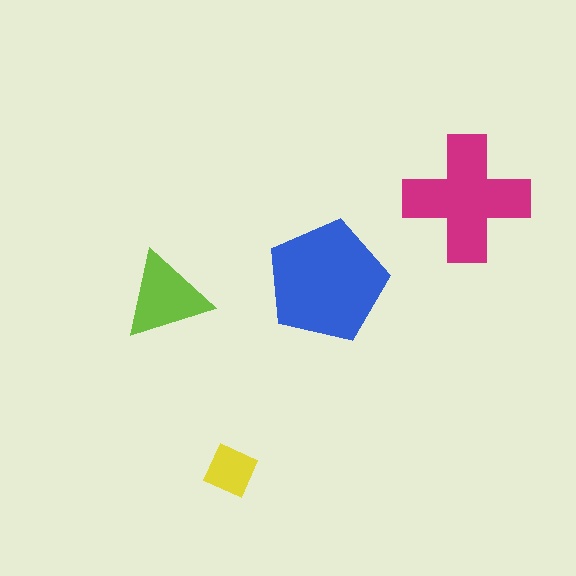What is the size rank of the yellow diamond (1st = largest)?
4th.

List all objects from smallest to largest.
The yellow diamond, the lime triangle, the magenta cross, the blue pentagon.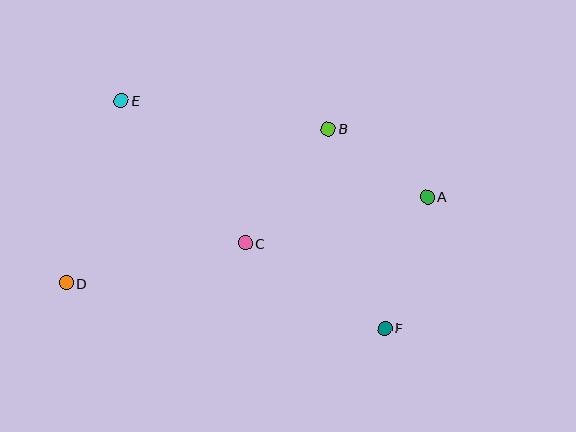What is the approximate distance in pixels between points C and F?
The distance between C and F is approximately 164 pixels.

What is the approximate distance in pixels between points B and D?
The distance between B and D is approximately 304 pixels.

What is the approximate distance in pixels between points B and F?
The distance between B and F is approximately 207 pixels.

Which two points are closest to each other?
Points A and B are closest to each other.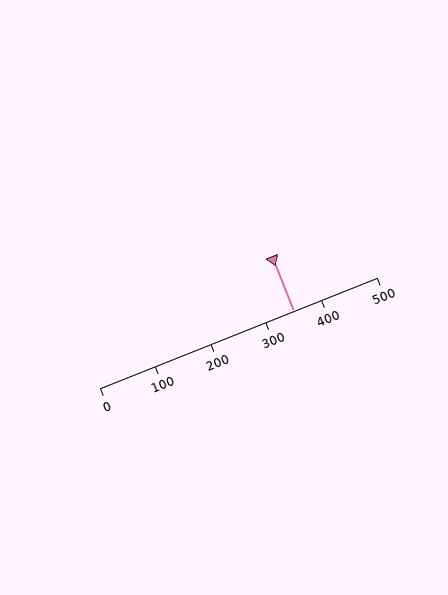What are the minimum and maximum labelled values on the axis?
The axis runs from 0 to 500.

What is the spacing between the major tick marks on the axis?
The major ticks are spaced 100 apart.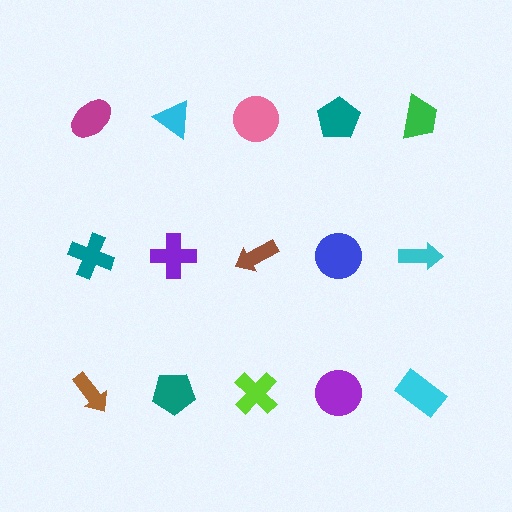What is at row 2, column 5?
A cyan arrow.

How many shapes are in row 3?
5 shapes.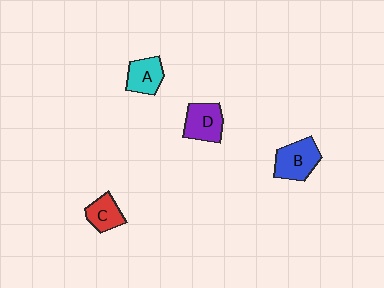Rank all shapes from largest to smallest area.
From largest to smallest: B (blue), D (purple), A (cyan), C (red).